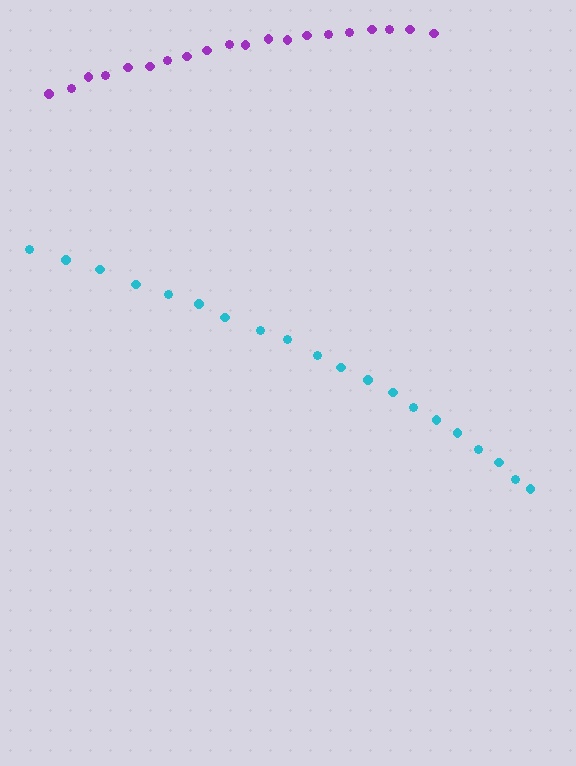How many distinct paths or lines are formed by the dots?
There are 2 distinct paths.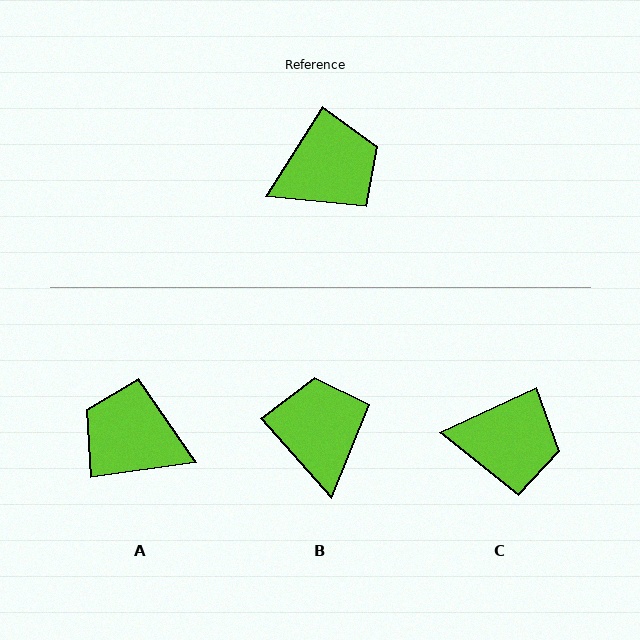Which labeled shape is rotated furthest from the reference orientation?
A, about 130 degrees away.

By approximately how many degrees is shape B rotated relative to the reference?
Approximately 74 degrees counter-clockwise.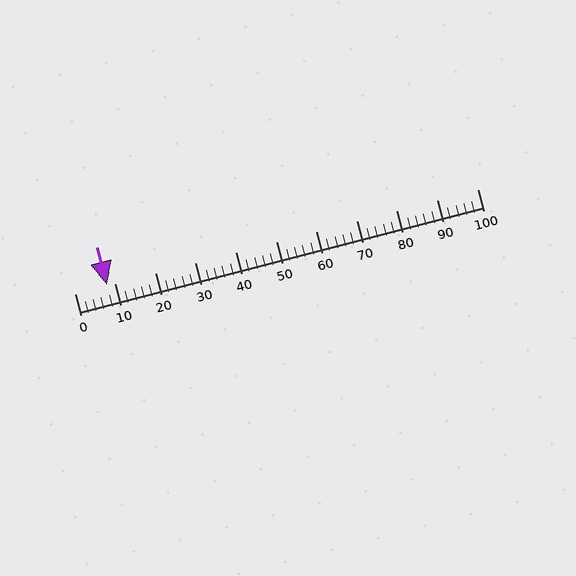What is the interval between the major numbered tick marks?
The major tick marks are spaced 10 units apart.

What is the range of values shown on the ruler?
The ruler shows values from 0 to 100.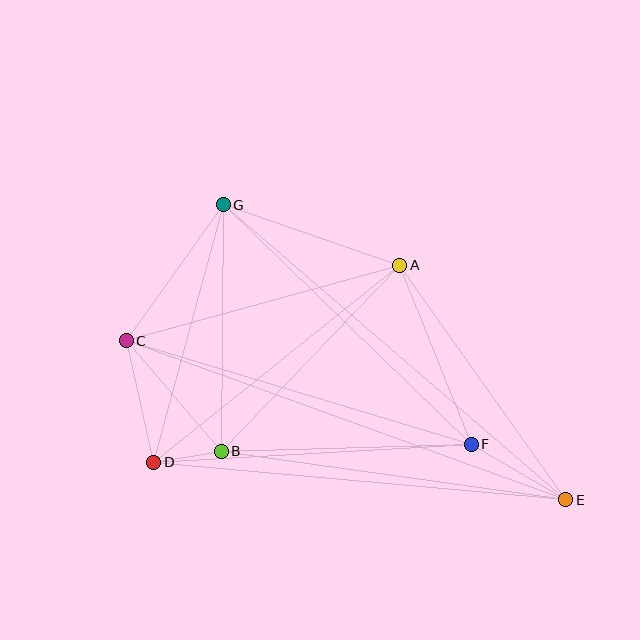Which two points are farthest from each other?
Points C and E are farthest from each other.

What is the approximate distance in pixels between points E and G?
The distance between E and G is approximately 452 pixels.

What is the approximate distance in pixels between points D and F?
The distance between D and F is approximately 318 pixels.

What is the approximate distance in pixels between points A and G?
The distance between A and G is approximately 187 pixels.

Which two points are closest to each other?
Points B and D are closest to each other.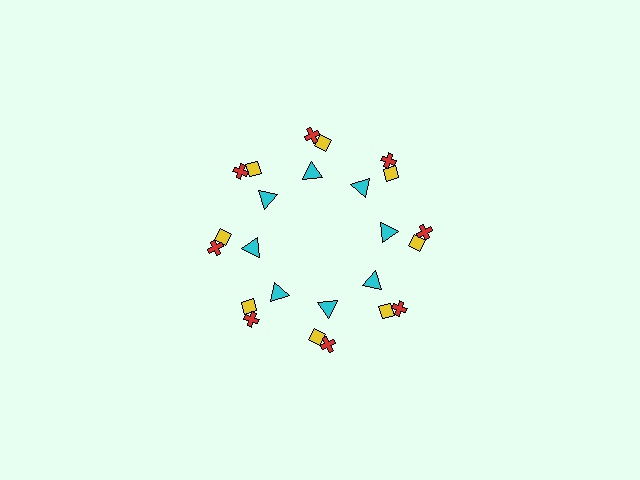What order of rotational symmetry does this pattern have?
This pattern has 8-fold rotational symmetry.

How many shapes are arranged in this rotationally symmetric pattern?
There are 24 shapes, arranged in 8 groups of 3.